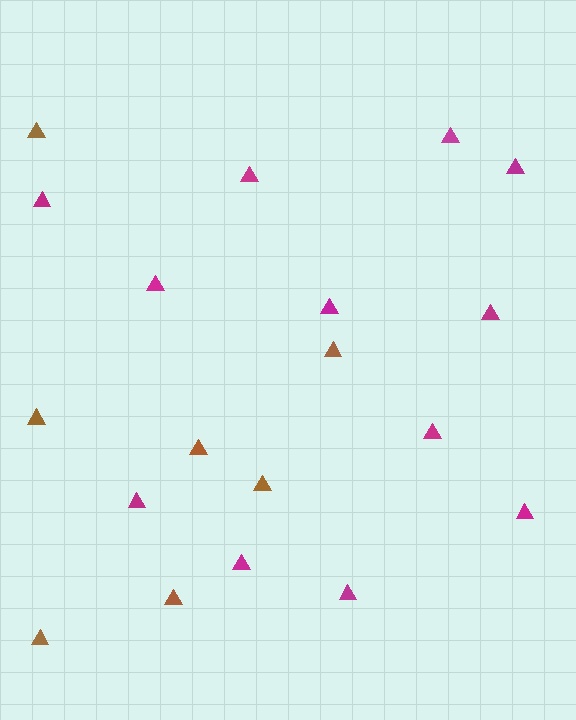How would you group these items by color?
There are 2 groups: one group of brown triangles (7) and one group of magenta triangles (12).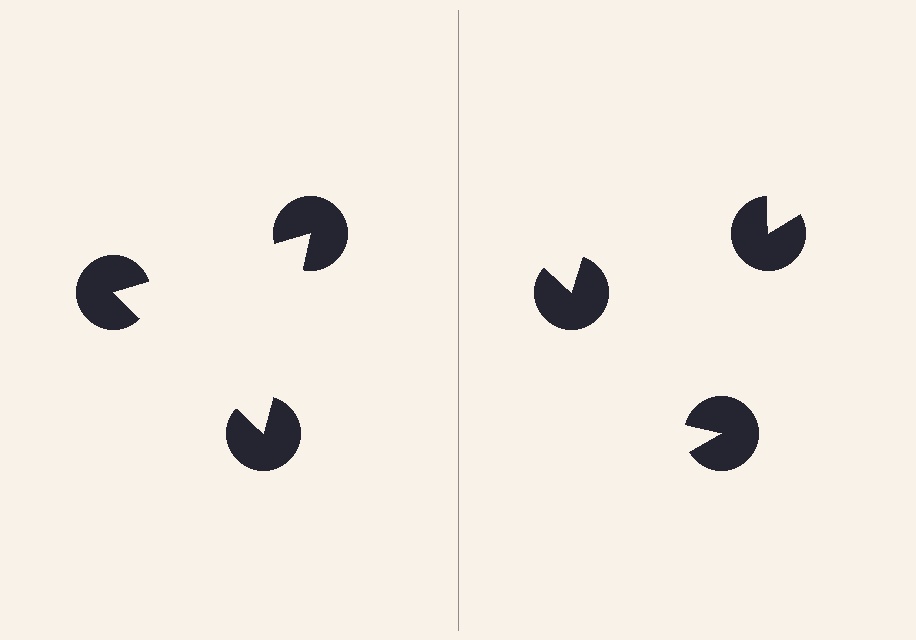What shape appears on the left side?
An illusory triangle.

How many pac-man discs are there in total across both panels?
6 — 3 on each side.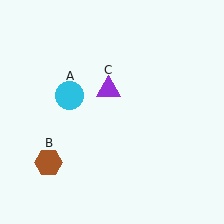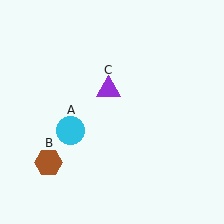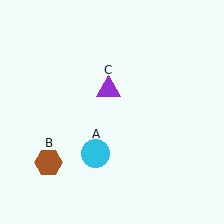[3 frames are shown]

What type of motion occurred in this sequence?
The cyan circle (object A) rotated counterclockwise around the center of the scene.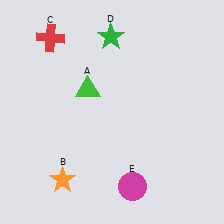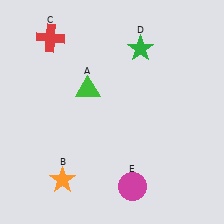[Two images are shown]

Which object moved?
The green star (D) moved right.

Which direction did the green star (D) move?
The green star (D) moved right.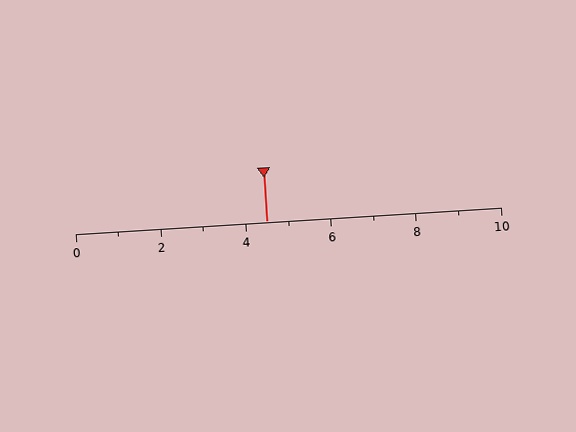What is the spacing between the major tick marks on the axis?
The major ticks are spaced 2 apart.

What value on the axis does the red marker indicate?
The marker indicates approximately 4.5.